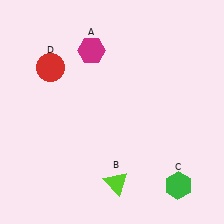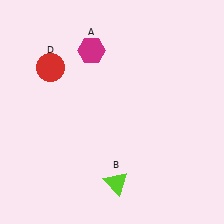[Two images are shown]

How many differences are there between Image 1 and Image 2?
There is 1 difference between the two images.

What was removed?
The green hexagon (C) was removed in Image 2.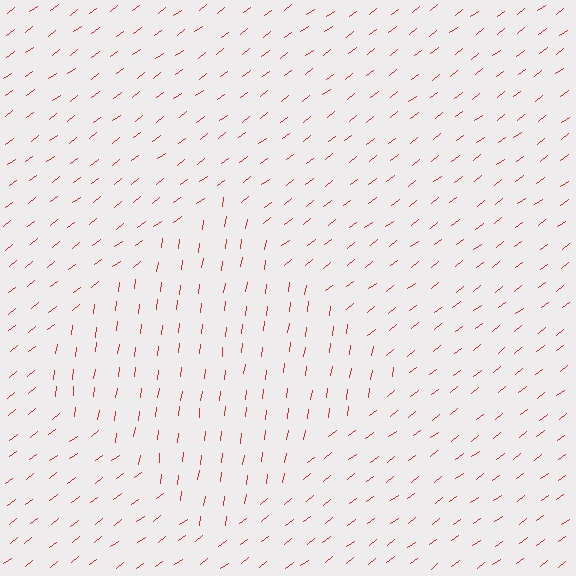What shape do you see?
I see a diamond.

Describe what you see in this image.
The image is filled with small red line segments. A diamond region in the image has lines oriented differently from the surrounding lines, creating a visible texture boundary.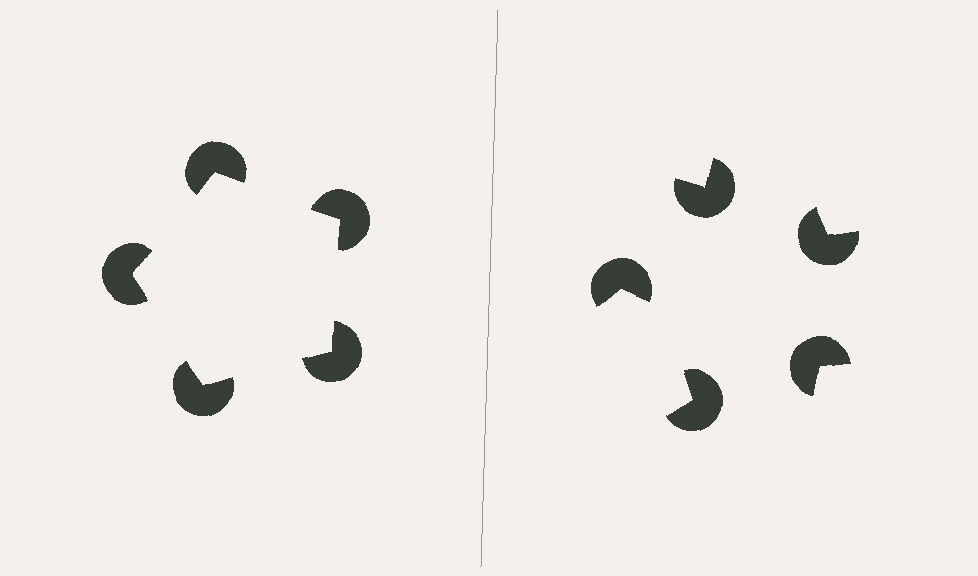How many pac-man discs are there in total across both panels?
10 — 5 on each side.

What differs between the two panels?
The pac-man discs are positioned identically on both sides; only the wedge orientations differ. On the left they align to a pentagon; on the right they are misaligned.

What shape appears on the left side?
An illusory pentagon.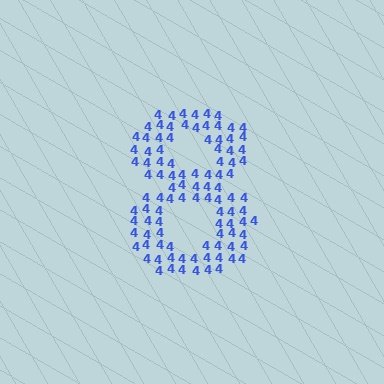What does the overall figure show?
The overall figure shows the digit 8.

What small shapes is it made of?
It is made of small digit 4's.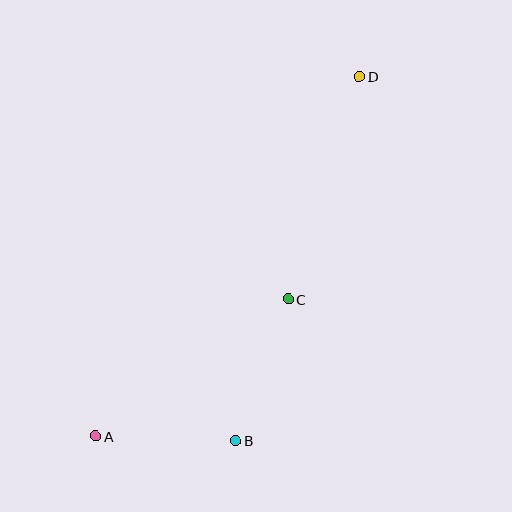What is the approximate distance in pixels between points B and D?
The distance between B and D is approximately 385 pixels.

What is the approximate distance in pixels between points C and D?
The distance between C and D is approximately 234 pixels.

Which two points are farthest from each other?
Points A and D are farthest from each other.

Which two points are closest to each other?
Points A and B are closest to each other.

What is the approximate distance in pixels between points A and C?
The distance between A and C is approximately 236 pixels.